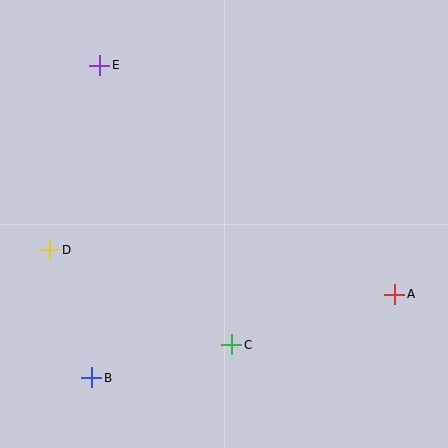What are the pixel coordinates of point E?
Point E is at (100, 65).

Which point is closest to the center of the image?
Point C at (232, 345) is closest to the center.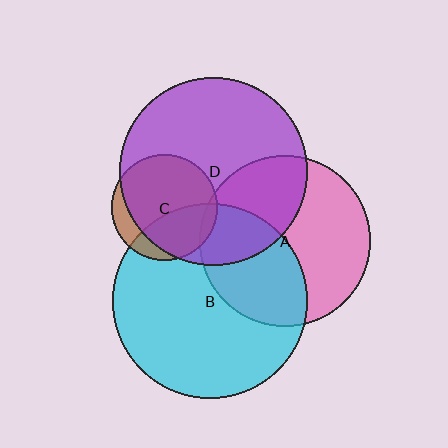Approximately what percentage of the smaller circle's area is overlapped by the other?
Approximately 80%.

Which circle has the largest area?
Circle B (cyan).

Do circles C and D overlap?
Yes.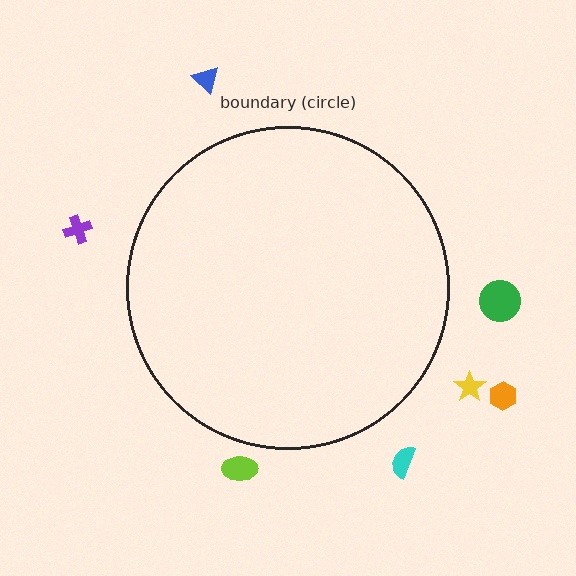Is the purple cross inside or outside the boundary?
Outside.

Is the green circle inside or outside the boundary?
Outside.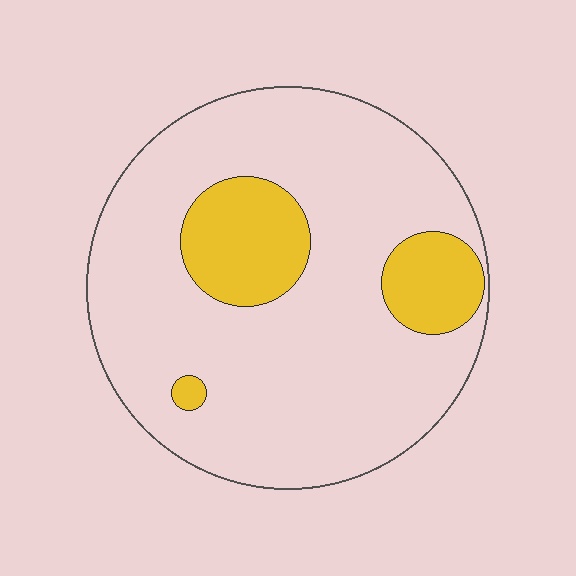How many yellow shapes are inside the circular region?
3.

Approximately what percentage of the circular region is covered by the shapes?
Approximately 20%.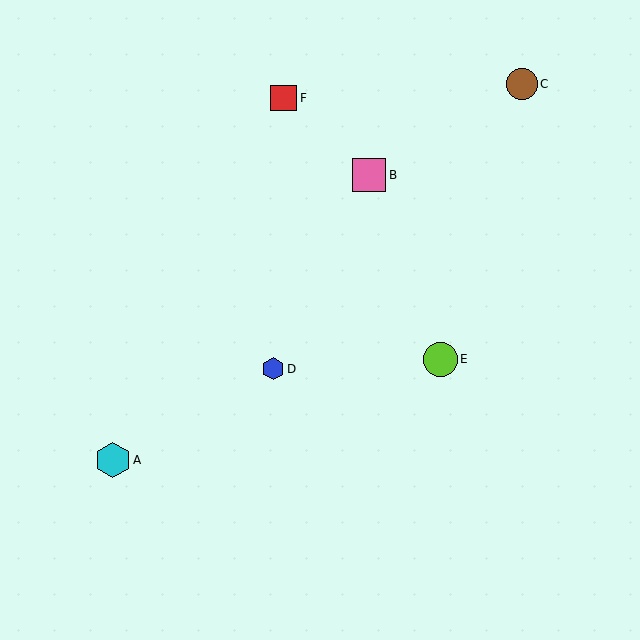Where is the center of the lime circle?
The center of the lime circle is at (440, 359).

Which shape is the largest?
The cyan hexagon (labeled A) is the largest.